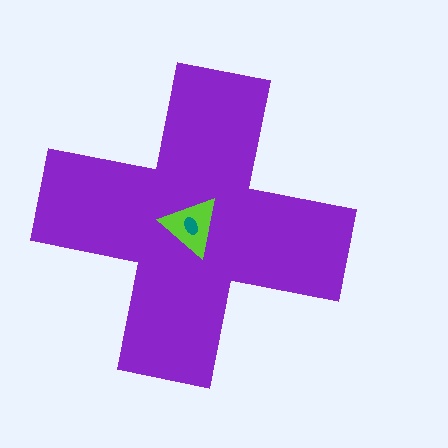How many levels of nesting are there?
3.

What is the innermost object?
The teal ellipse.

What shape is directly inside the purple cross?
The lime triangle.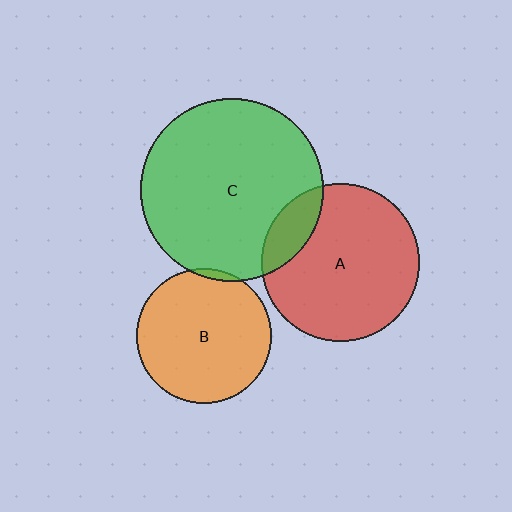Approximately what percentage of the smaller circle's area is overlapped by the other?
Approximately 15%.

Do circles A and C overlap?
Yes.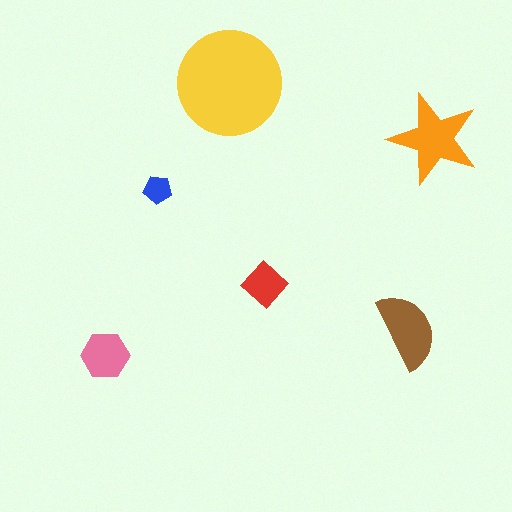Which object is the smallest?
The blue pentagon.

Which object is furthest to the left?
The pink hexagon is leftmost.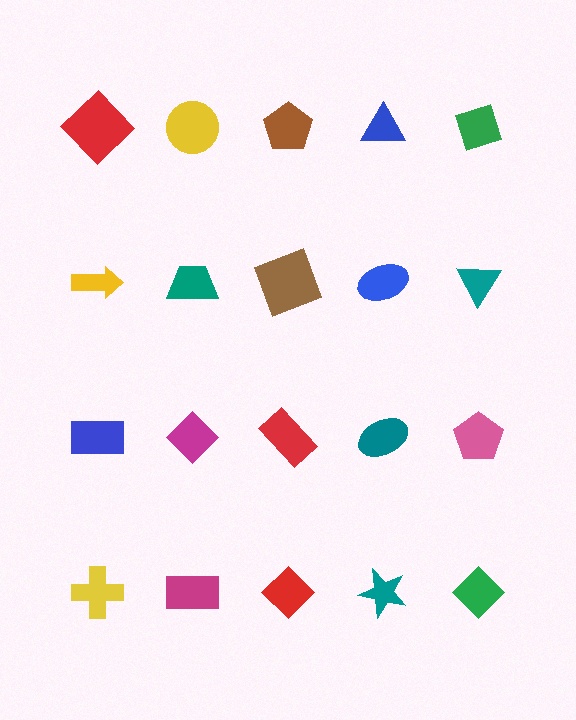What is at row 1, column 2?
A yellow circle.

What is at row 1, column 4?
A blue triangle.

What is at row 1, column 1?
A red diamond.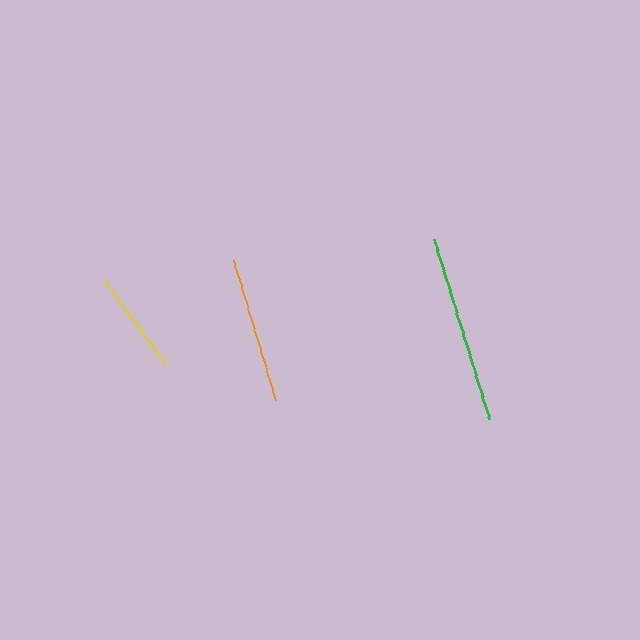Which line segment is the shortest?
The yellow line is the shortest at approximately 104 pixels.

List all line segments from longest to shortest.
From longest to shortest: green, orange, yellow.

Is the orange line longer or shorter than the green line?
The green line is longer than the orange line.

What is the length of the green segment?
The green segment is approximately 188 pixels long.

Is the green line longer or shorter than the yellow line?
The green line is longer than the yellow line.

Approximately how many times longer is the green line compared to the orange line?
The green line is approximately 1.3 times the length of the orange line.